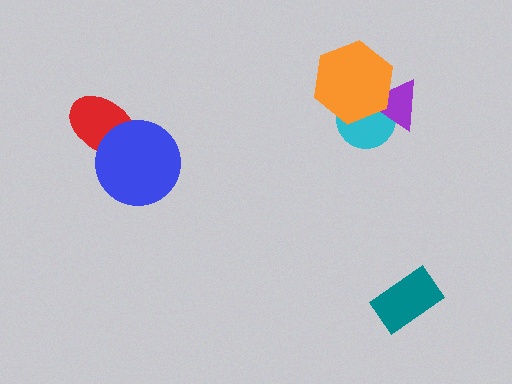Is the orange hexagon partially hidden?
No, no other shape covers it.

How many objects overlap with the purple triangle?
2 objects overlap with the purple triangle.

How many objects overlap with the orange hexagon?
2 objects overlap with the orange hexagon.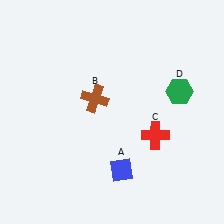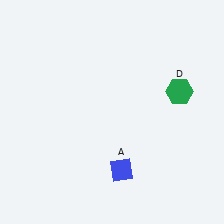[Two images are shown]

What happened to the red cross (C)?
The red cross (C) was removed in Image 2. It was in the bottom-right area of Image 1.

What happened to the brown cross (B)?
The brown cross (B) was removed in Image 2. It was in the top-left area of Image 1.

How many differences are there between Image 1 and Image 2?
There are 2 differences between the two images.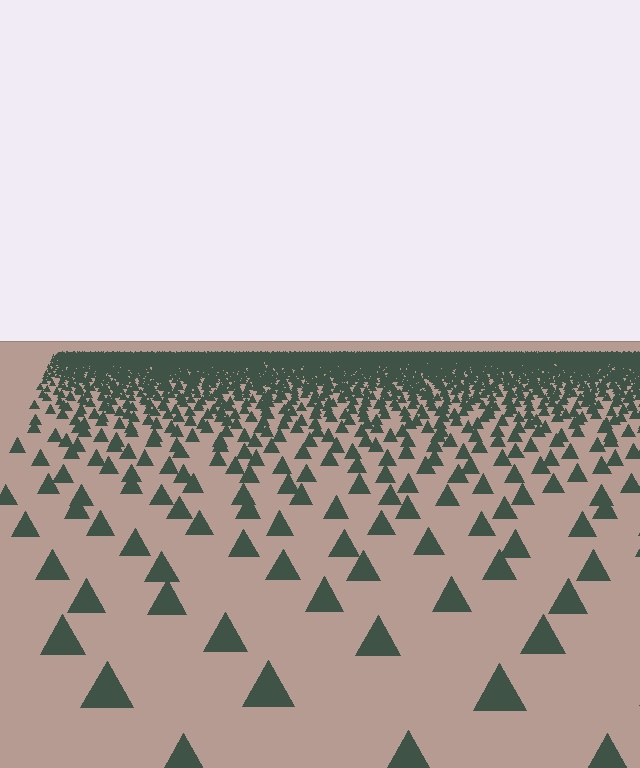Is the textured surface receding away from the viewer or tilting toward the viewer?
The surface is receding away from the viewer. Texture elements get smaller and denser toward the top.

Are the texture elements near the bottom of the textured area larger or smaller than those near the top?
Larger. Near the bottom, elements are closer to the viewer and appear at a bigger on-screen size.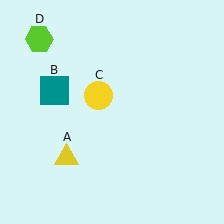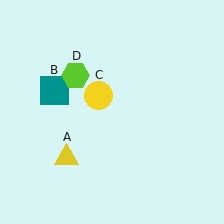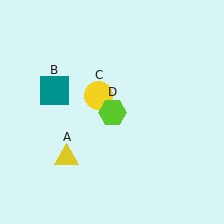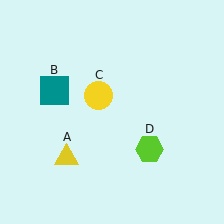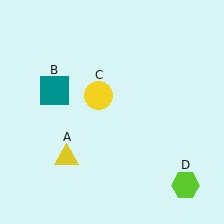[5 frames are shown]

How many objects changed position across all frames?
1 object changed position: lime hexagon (object D).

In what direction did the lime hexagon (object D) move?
The lime hexagon (object D) moved down and to the right.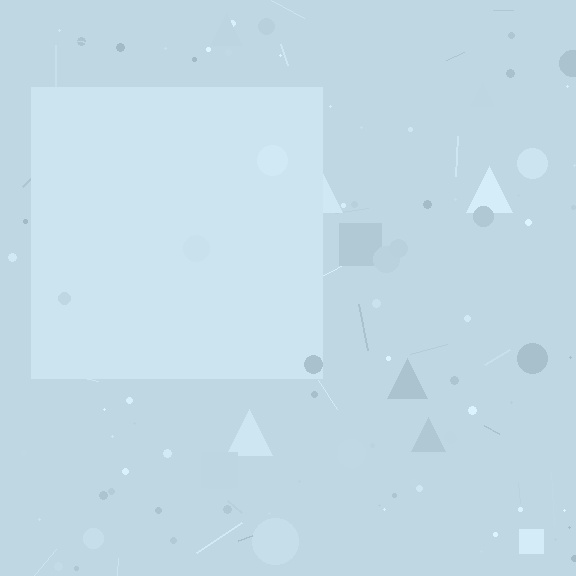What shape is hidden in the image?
A square is hidden in the image.